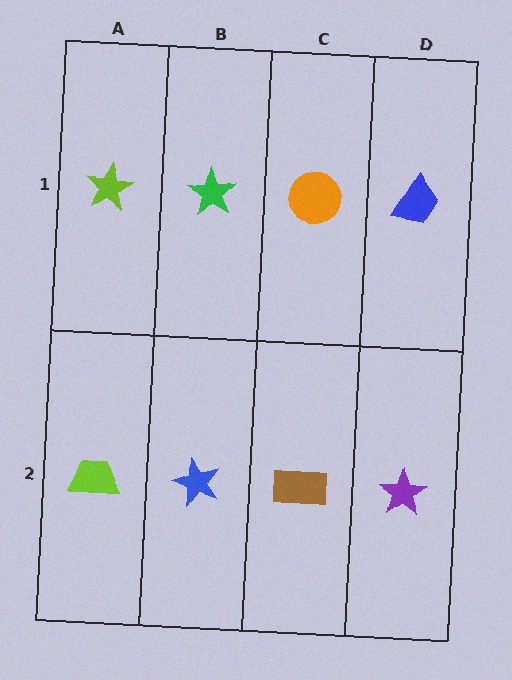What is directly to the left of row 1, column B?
A lime star.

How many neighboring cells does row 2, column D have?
2.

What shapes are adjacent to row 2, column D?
A blue trapezoid (row 1, column D), a brown rectangle (row 2, column C).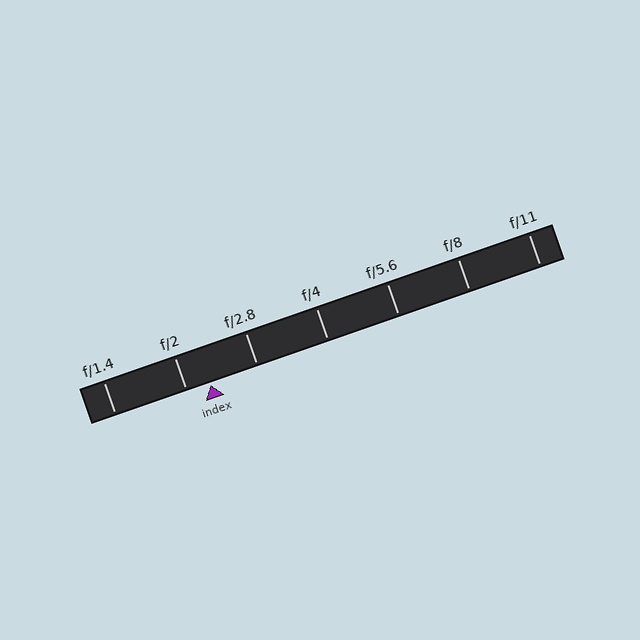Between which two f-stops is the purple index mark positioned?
The index mark is between f/2 and f/2.8.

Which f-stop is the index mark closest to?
The index mark is closest to f/2.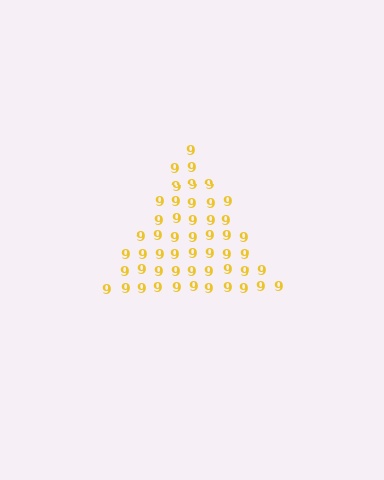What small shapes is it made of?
It is made of small digit 9's.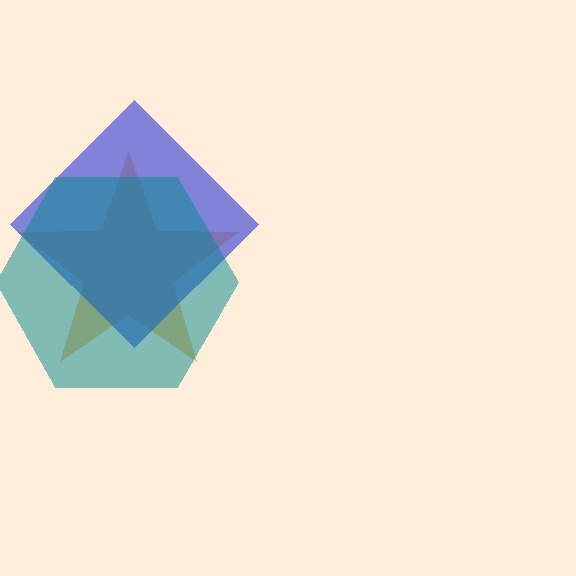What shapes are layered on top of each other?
The layered shapes are: an orange star, a blue diamond, a teal hexagon.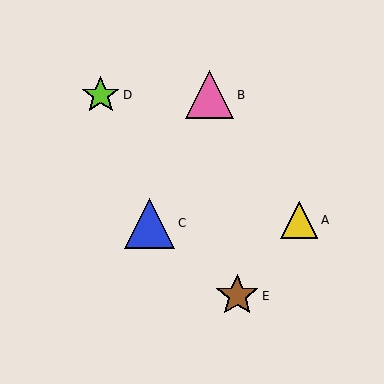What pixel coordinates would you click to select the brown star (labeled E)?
Click at (237, 296) to select the brown star E.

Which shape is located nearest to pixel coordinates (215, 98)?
The pink triangle (labeled B) at (210, 95) is nearest to that location.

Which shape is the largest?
The blue triangle (labeled C) is the largest.